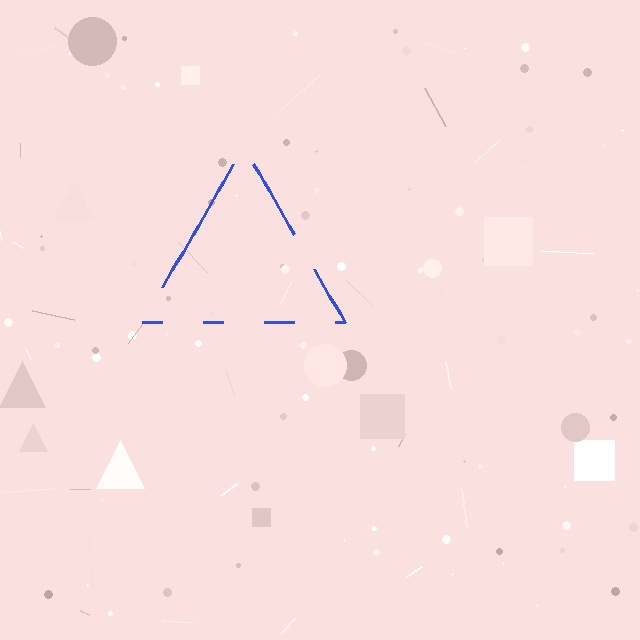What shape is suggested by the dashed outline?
The dashed outline suggests a triangle.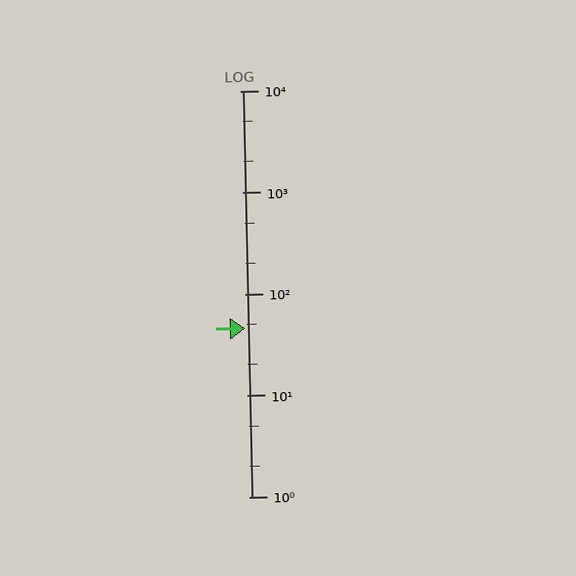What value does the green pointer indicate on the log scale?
The pointer indicates approximately 46.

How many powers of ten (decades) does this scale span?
The scale spans 4 decades, from 1 to 10000.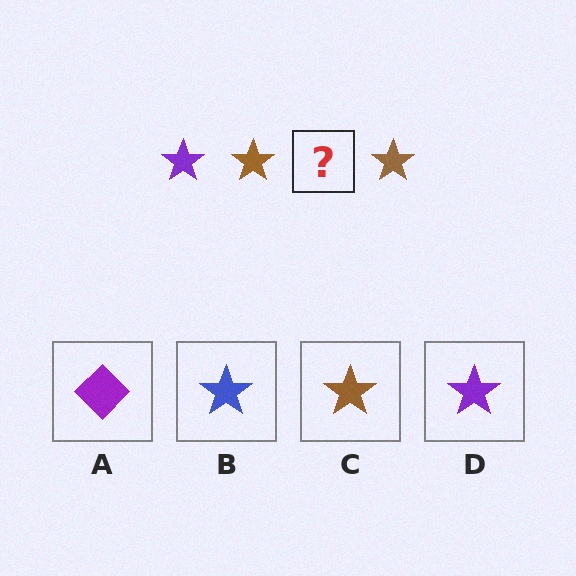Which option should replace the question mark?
Option D.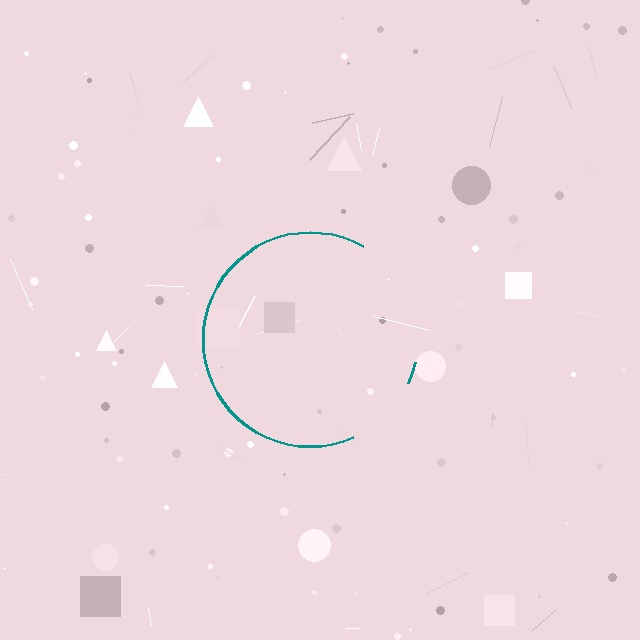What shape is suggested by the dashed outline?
The dashed outline suggests a circle.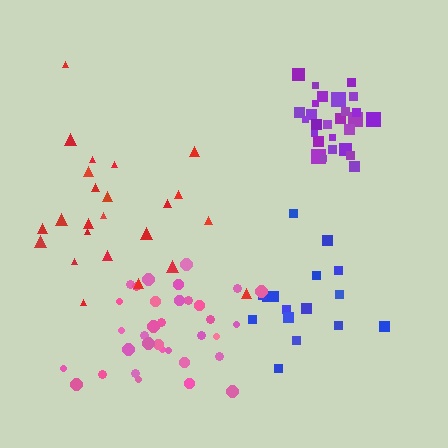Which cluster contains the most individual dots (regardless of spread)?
Pink (34).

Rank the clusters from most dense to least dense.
purple, pink, blue, red.